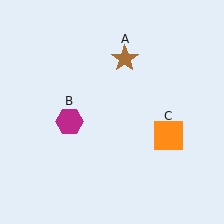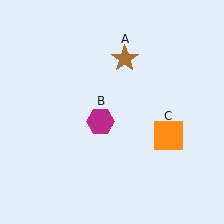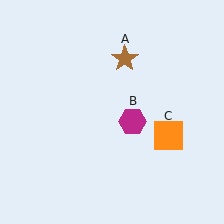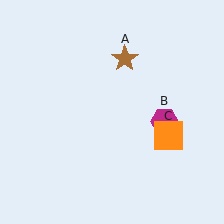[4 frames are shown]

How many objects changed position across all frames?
1 object changed position: magenta hexagon (object B).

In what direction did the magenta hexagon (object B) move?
The magenta hexagon (object B) moved right.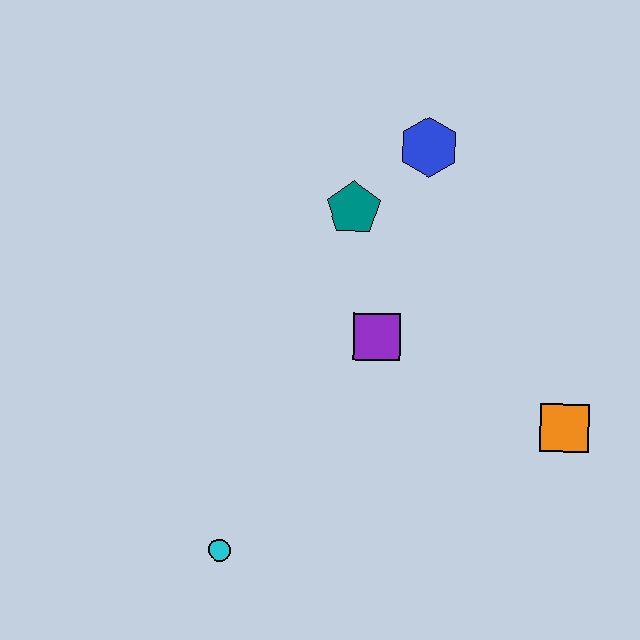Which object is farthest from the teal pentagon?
The cyan circle is farthest from the teal pentagon.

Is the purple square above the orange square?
Yes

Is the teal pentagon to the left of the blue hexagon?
Yes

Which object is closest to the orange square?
The purple square is closest to the orange square.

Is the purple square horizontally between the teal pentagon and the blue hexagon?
Yes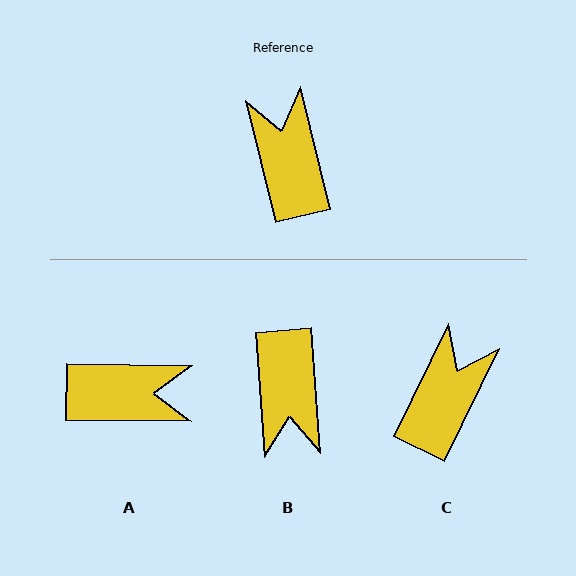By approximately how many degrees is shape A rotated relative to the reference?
Approximately 105 degrees clockwise.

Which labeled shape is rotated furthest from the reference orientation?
B, about 170 degrees away.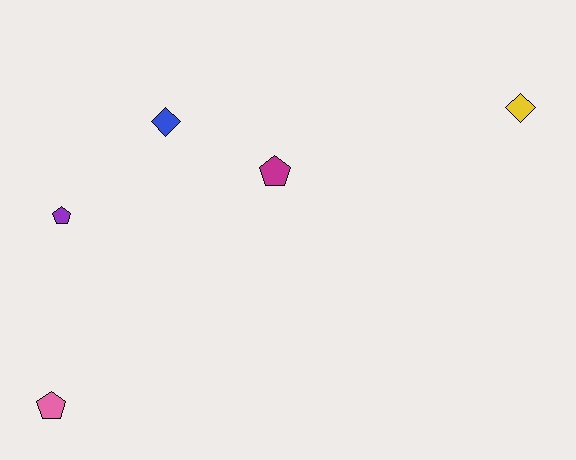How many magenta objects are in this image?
There is 1 magenta object.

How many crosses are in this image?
There are no crosses.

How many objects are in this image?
There are 5 objects.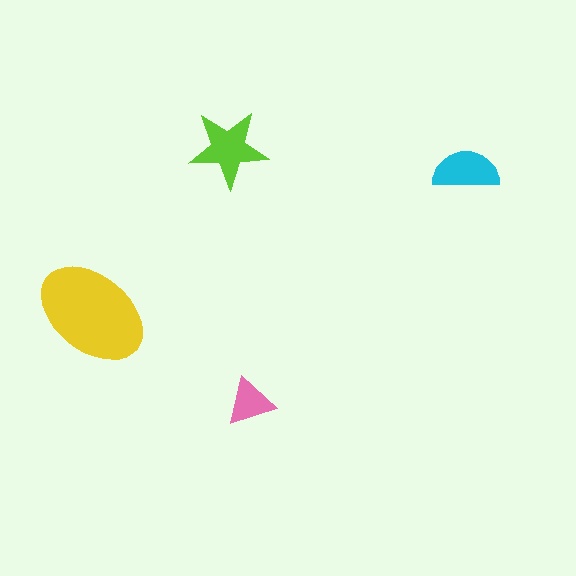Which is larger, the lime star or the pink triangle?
The lime star.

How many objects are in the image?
There are 4 objects in the image.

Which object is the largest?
The yellow ellipse.